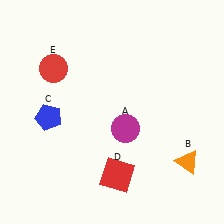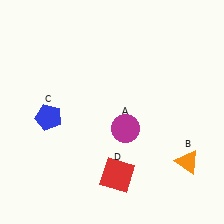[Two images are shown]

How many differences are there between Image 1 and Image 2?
There is 1 difference between the two images.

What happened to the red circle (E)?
The red circle (E) was removed in Image 2. It was in the top-left area of Image 1.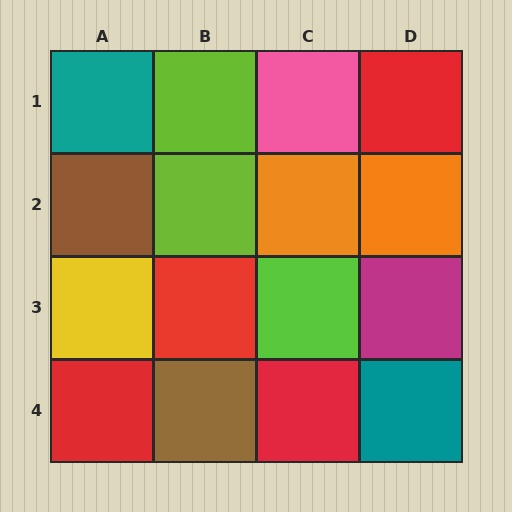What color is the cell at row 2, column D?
Orange.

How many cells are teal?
2 cells are teal.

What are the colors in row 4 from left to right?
Red, brown, red, teal.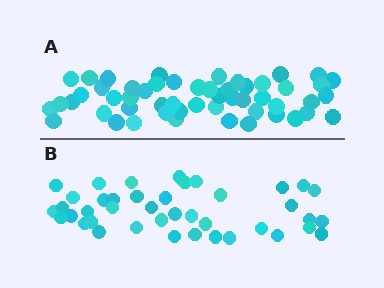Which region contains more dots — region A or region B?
Region A (the top region) has more dots.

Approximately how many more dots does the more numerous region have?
Region A has roughly 12 or so more dots than region B.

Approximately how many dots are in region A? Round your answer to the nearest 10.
About 50 dots. (The exact count is 53, which rounds to 50.)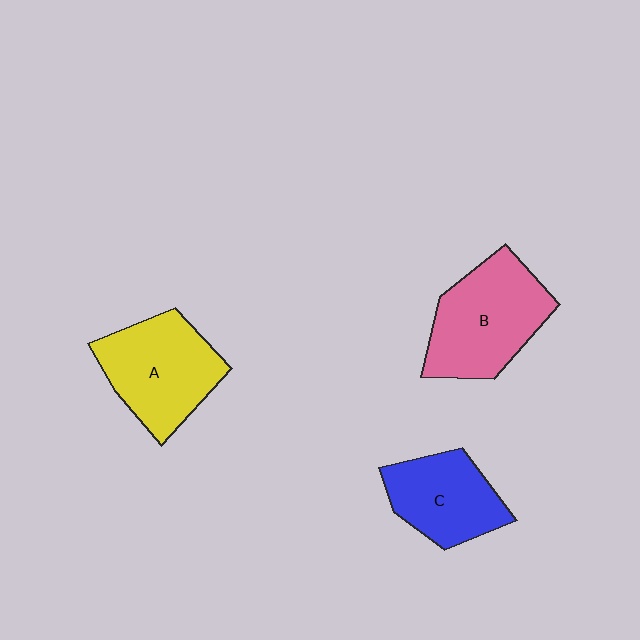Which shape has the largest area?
Shape B (pink).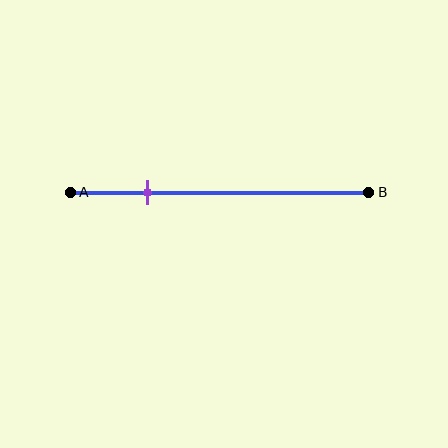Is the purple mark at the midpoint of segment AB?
No, the mark is at about 25% from A, not at the 50% midpoint.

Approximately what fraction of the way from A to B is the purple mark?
The purple mark is approximately 25% of the way from A to B.